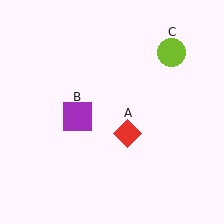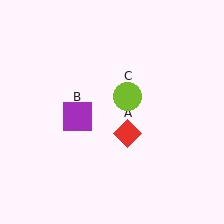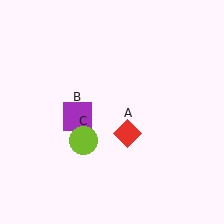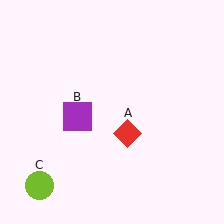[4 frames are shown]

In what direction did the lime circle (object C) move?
The lime circle (object C) moved down and to the left.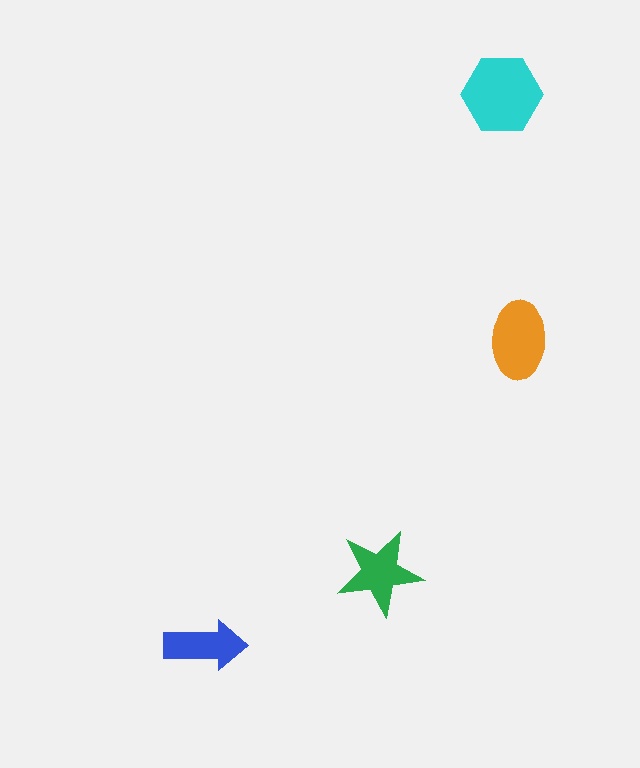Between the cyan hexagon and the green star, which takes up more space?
The cyan hexagon.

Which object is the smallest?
The blue arrow.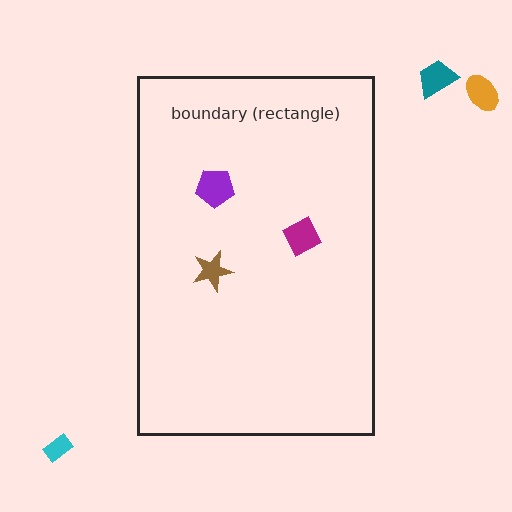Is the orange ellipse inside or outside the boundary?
Outside.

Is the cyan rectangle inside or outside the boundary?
Outside.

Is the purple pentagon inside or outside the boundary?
Inside.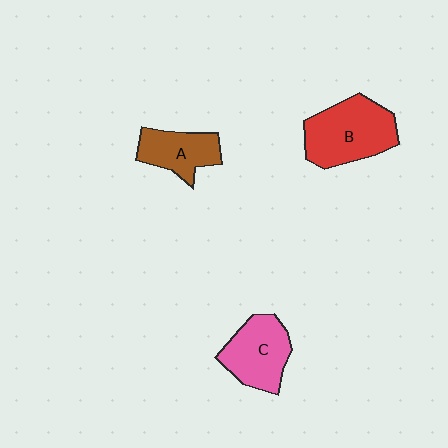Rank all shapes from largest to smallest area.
From largest to smallest: B (red), C (pink), A (brown).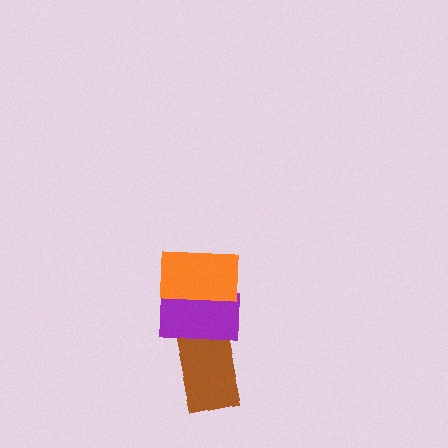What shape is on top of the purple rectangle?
The orange rectangle is on top of the purple rectangle.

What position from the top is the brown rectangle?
The brown rectangle is 3rd from the top.